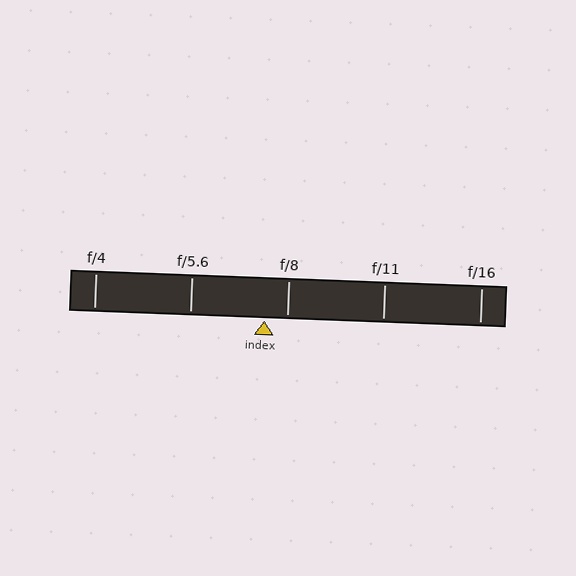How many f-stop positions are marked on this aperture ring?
There are 5 f-stop positions marked.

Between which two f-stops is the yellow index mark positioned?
The index mark is between f/5.6 and f/8.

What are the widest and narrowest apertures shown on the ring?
The widest aperture shown is f/4 and the narrowest is f/16.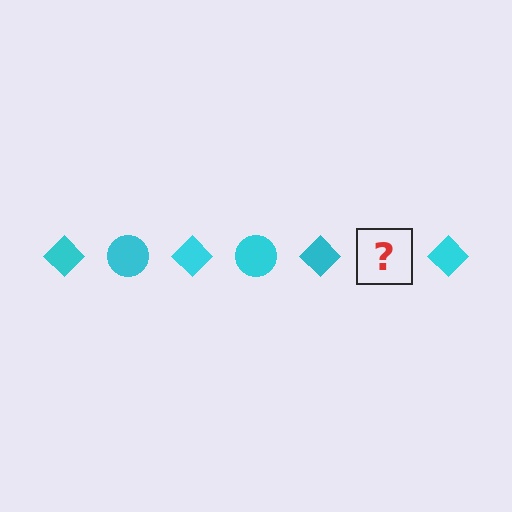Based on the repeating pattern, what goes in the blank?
The blank should be a cyan circle.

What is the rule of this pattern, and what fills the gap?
The rule is that the pattern cycles through diamond, circle shapes in cyan. The gap should be filled with a cyan circle.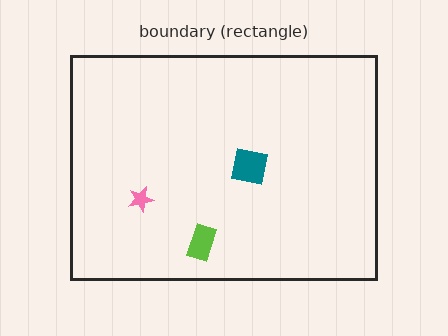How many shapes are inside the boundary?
3 inside, 0 outside.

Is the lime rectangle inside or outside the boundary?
Inside.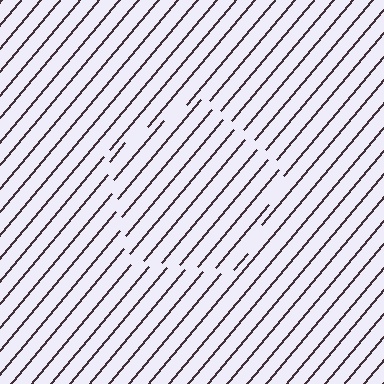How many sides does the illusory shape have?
5 sides — the line-ends trace a pentagon.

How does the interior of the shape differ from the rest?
The interior of the shape contains the same grating, shifted by half a period — the contour is defined by the phase discontinuity where line-ends from the inner and outer gratings abut.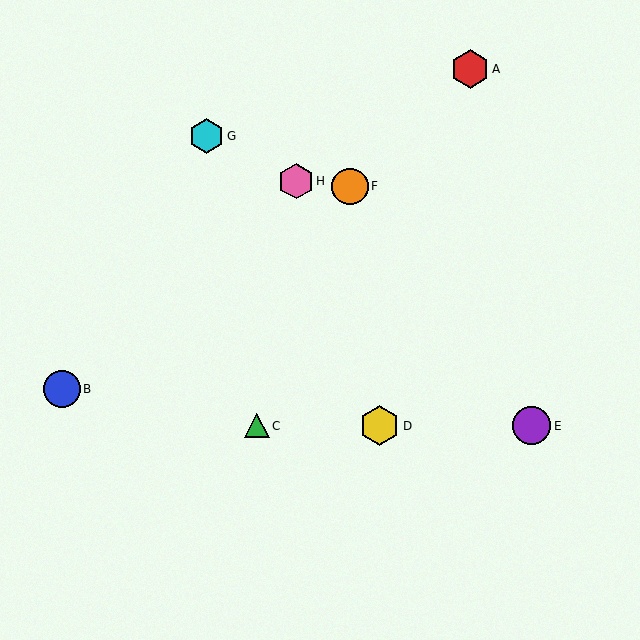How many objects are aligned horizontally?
3 objects (C, D, E) are aligned horizontally.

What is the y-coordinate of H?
Object H is at y≈181.